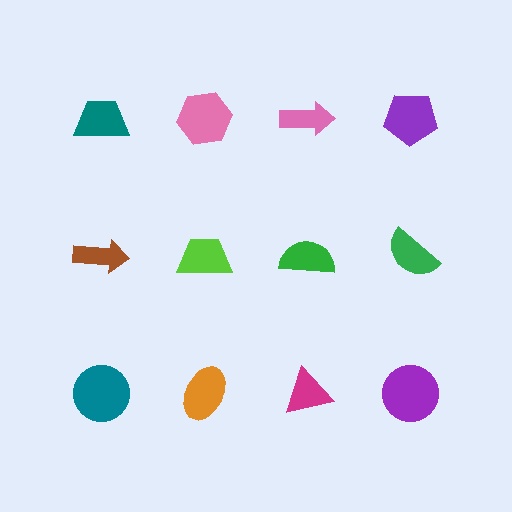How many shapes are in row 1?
4 shapes.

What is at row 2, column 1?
A brown arrow.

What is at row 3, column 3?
A magenta triangle.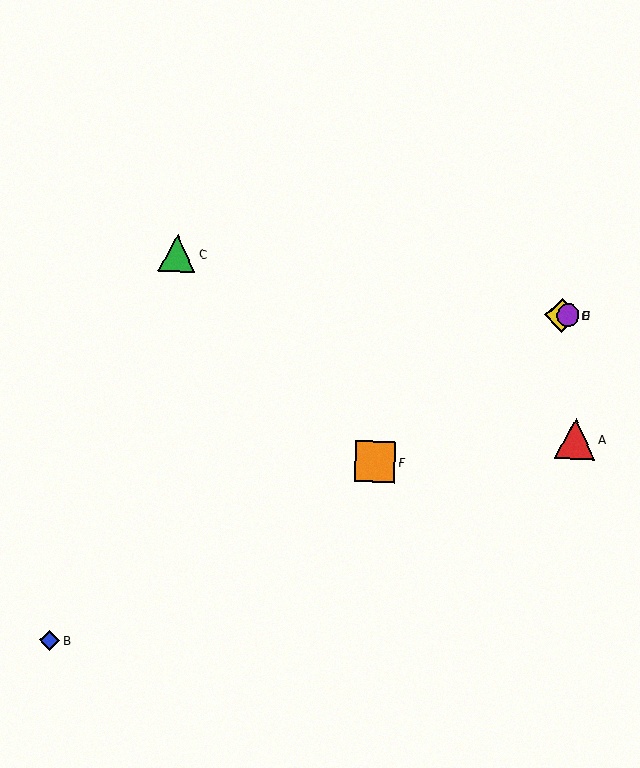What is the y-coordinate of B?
Object B is at y≈640.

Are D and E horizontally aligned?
Yes, both are at y≈315.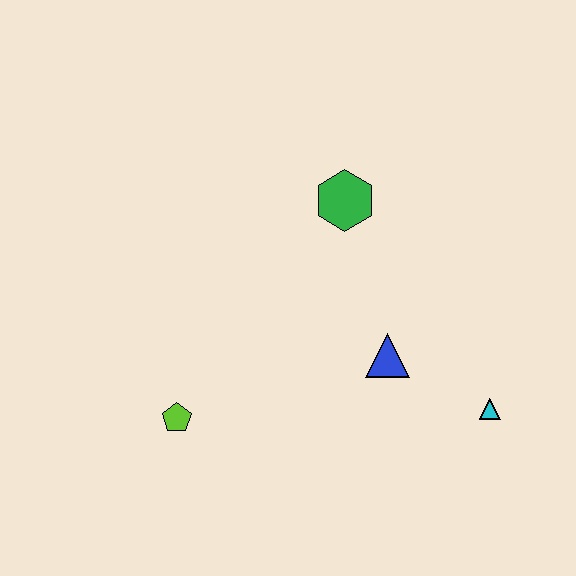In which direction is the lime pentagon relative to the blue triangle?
The lime pentagon is to the left of the blue triangle.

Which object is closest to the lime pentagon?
The blue triangle is closest to the lime pentagon.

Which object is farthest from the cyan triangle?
The lime pentagon is farthest from the cyan triangle.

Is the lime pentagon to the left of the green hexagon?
Yes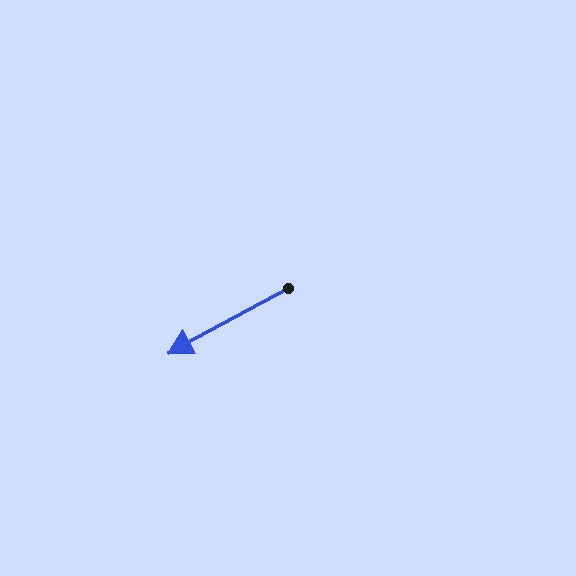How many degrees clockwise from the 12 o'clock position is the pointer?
Approximately 242 degrees.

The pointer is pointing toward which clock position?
Roughly 8 o'clock.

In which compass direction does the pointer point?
Southwest.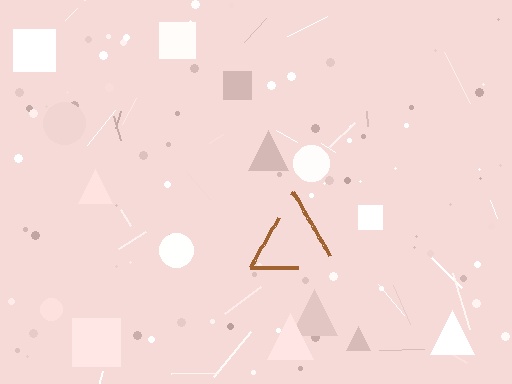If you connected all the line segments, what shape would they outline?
They would outline a triangle.